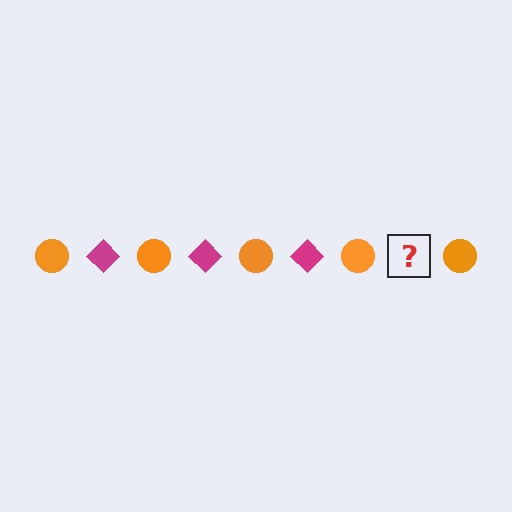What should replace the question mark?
The question mark should be replaced with a magenta diamond.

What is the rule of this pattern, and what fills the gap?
The rule is that the pattern alternates between orange circle and magenta diamond. The gap should be filled with a magenta diamond.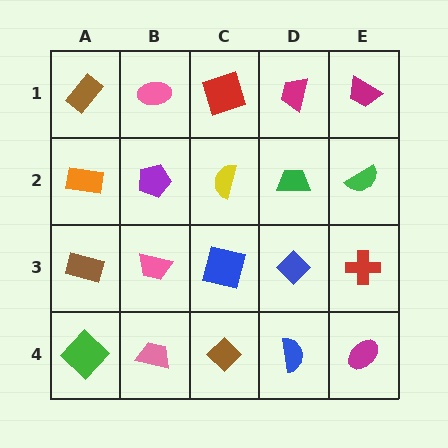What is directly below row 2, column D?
A blue diamond.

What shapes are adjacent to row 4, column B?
A pink trapezoid (row 3, column B), a green diamond (row 4, column A), a brown diamond (row 4, column C).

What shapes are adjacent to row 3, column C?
A yellow semicircle (row 2, column C), a brown diamond (row 4, column C), a pink trapezoid (row 3, column B), a blue diamond (row 3, column D).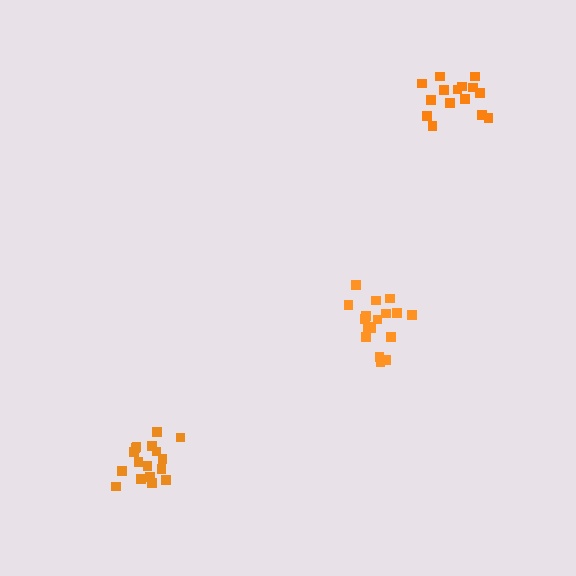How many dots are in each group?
Group 1: 17 dots, Group 2: 17 dots, Group 3: 15 dots (49 total).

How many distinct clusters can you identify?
There are 3 distinct clusters.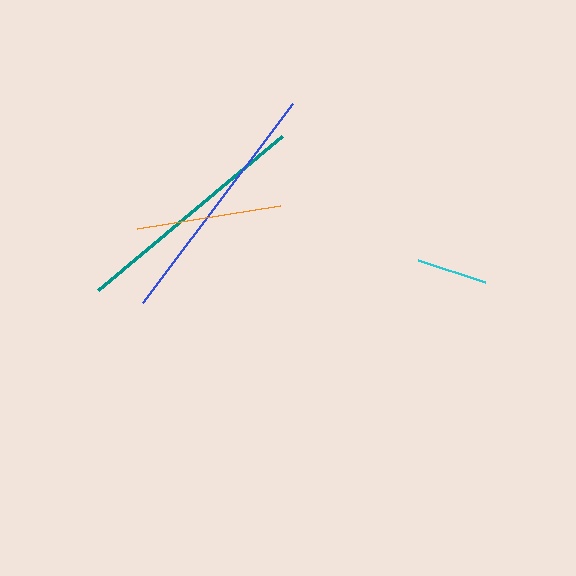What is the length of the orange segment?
The orange segment is approximately 145 pixels long.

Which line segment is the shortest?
The cyan line is the shortest at approximately 70 pixels.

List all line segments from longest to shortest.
From longest to shortest: blue, teal, orange, cyan.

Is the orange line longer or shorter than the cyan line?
The orange line is longer than the cyan line.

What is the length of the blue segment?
The blue segment is approximately 249 pixels long.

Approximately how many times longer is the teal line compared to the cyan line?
The teal line is approximately 3.4 times the length of the cyan line.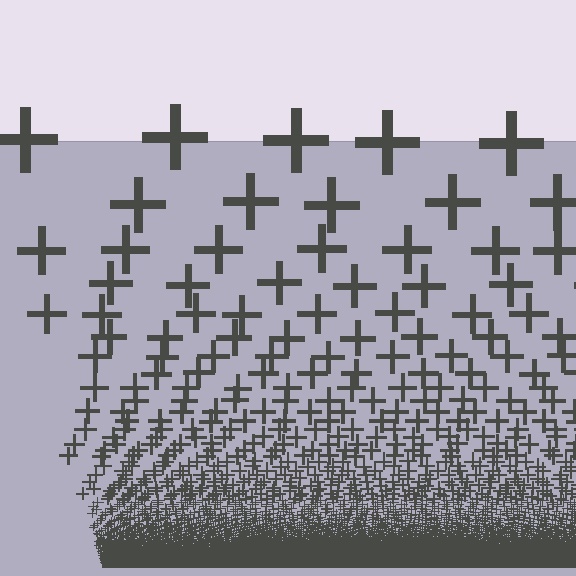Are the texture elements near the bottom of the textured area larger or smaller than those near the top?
Smaller. The gradient is inverted — elements near the bottom are smaller and denser.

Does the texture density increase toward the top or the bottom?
Density increases toward the bottom.